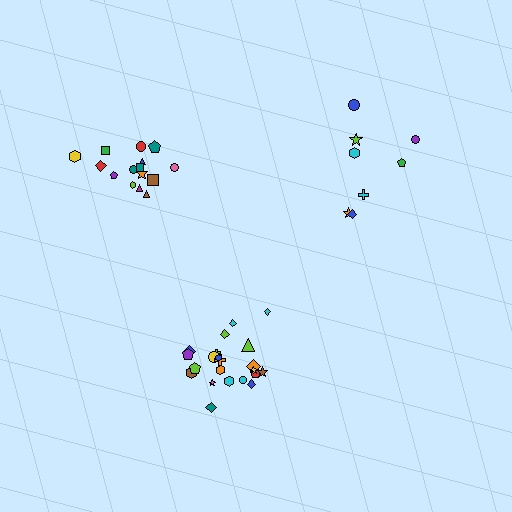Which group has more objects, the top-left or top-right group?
The top-left group.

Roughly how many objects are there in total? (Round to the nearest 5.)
Roughly 45 objects in total.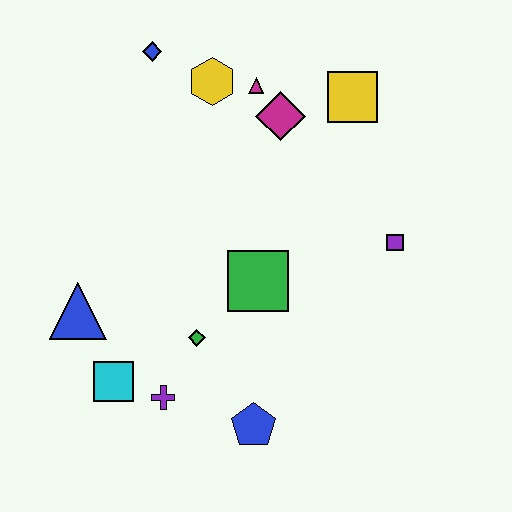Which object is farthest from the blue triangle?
The yellow square is farthest from the blue triangle.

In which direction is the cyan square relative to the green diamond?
The cyan square is to the left of the green diamond.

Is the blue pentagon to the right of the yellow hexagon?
Yes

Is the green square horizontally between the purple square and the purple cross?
Yes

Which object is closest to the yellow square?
The magenta diamond is closest to the yellow square.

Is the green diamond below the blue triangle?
Yes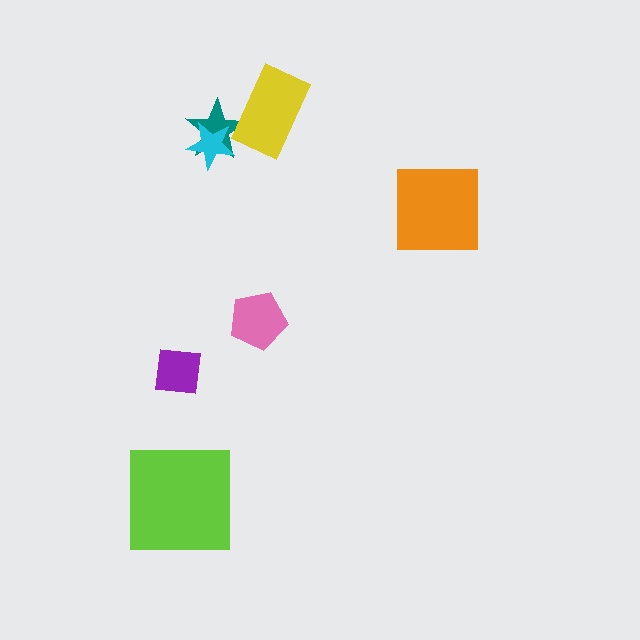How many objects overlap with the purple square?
0 objects overlap with the purple square.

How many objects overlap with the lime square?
0 objects overlap with the lime square.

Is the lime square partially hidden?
No, no other shape covers it.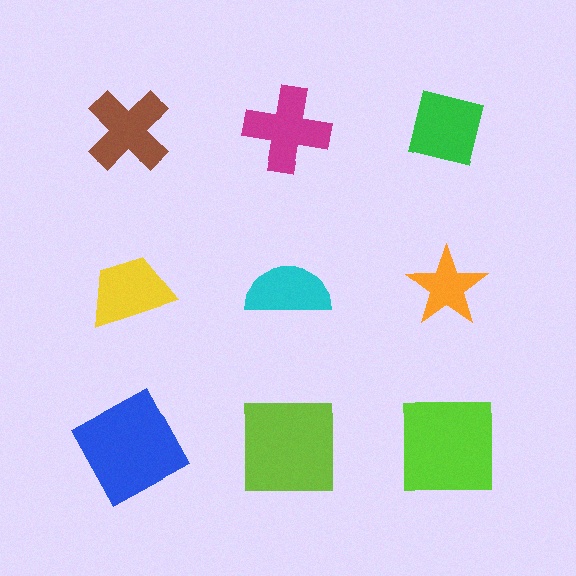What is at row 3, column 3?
A lime square.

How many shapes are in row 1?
3 shapes.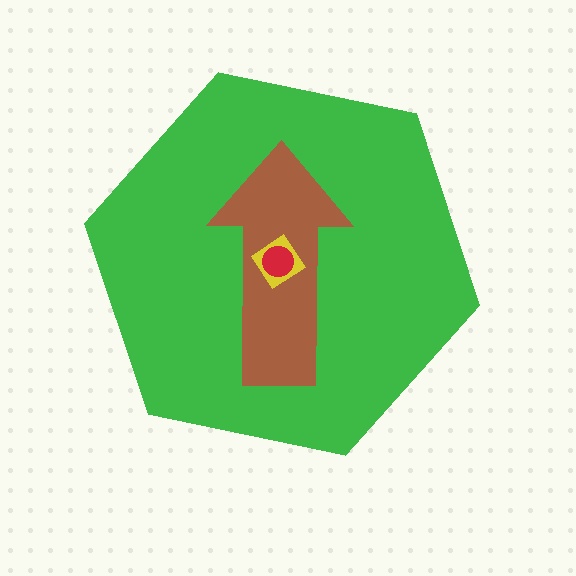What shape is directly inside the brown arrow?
The yellow diamond.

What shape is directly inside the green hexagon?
The brown arrow.